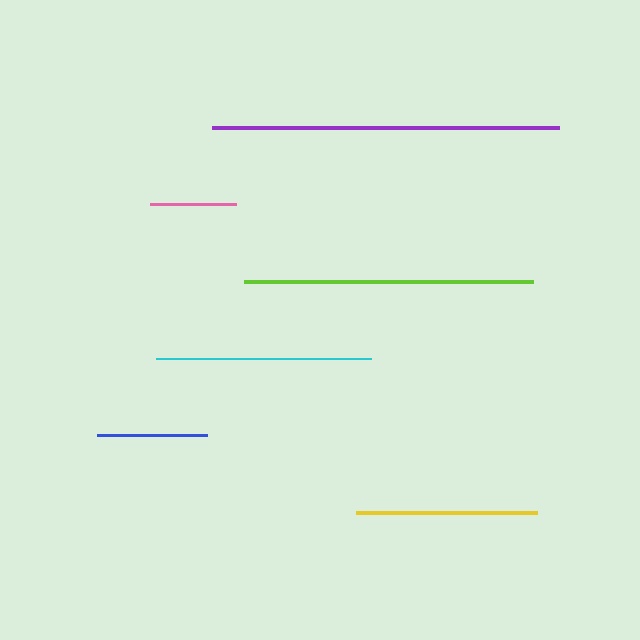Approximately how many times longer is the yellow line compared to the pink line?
The yellow line is approximately 2.1 times the length of the pink line.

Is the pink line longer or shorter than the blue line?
The blue line is longer than the pink line.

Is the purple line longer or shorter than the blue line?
The purple line is longer than the blue line.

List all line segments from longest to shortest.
From longest to shortest: purple, lime, cyan, yellow, blue, pink.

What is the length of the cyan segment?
The cyan segment is approximately 215 pixels long.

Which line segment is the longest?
The purple line is the longest at approximately 347 pixels.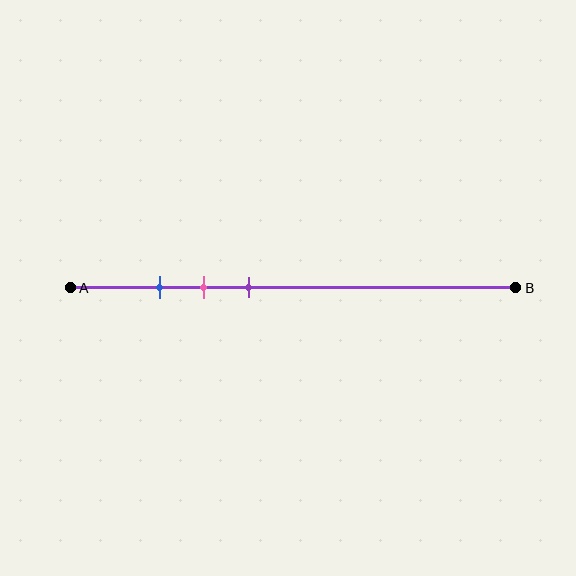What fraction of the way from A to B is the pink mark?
The pink mark is approximately 30% (0.3) of the way from A to B.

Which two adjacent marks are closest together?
The blue and pink marks are the closest adjacent pair.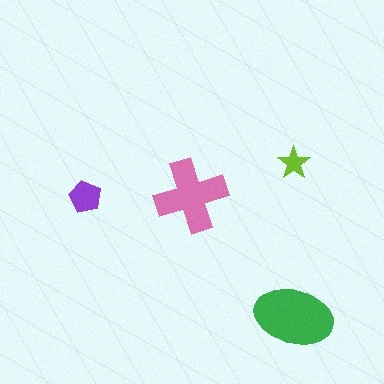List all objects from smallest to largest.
The lime star, the purple pentagon, the pink cross, the green ellipse.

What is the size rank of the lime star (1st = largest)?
4th.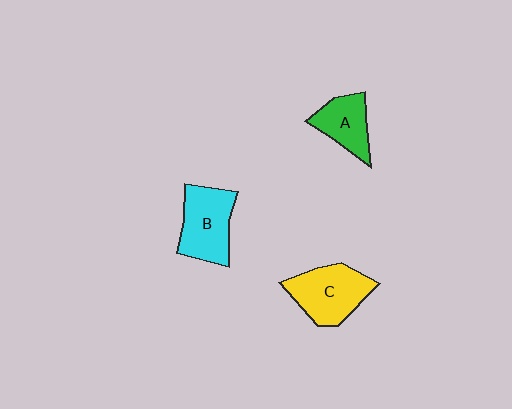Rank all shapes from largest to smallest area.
From largest to smallest: C (yellow), B (cyan), A (green).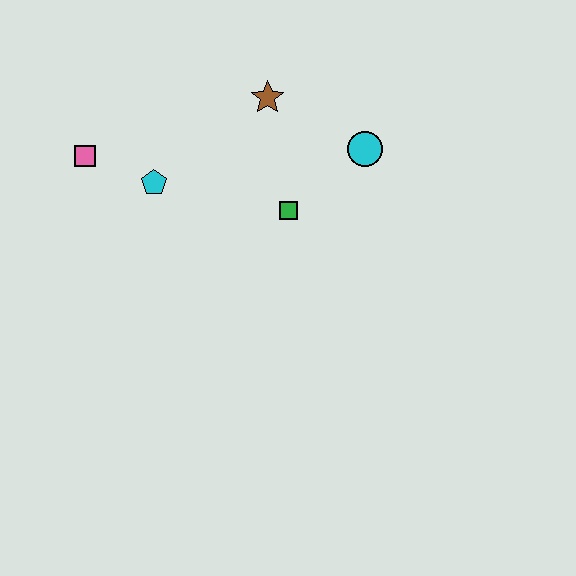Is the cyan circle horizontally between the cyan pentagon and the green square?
No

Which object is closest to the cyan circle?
The green square is closest to the cyan circle.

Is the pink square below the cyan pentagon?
No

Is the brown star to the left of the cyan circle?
Yes